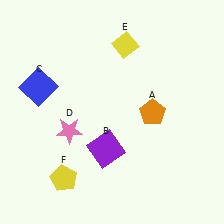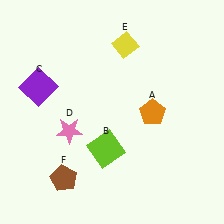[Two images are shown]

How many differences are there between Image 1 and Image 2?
There are 3 differences between the two images.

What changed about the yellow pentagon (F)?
In Image 1, F is yellow. In Image 2, it changed to brown.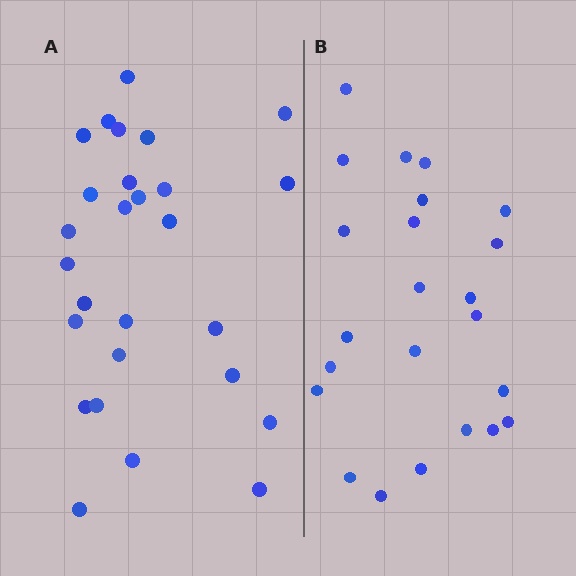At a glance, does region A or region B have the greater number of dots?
Region A (the left region) has more dots.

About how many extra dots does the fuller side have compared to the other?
Region A has about 4 more dots than region B.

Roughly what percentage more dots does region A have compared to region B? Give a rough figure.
About 15% more.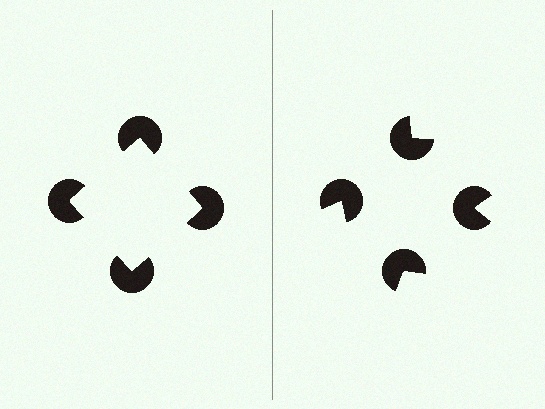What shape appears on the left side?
An illusory square.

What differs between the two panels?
The pac-man discs are positioned identically on both sides; only the wedge orientations differ. On the left they align to a square; on the right they are misaligned.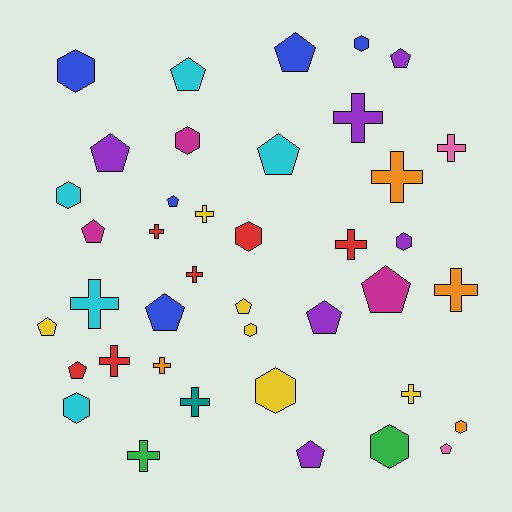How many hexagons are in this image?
There are 11 hexagons.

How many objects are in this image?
There are 40 objects.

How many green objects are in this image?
There are 2 green objects.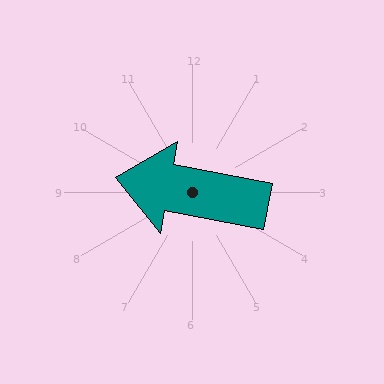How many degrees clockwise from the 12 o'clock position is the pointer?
Approximately 281 degrees.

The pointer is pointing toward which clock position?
Roughly 9 o'clock.